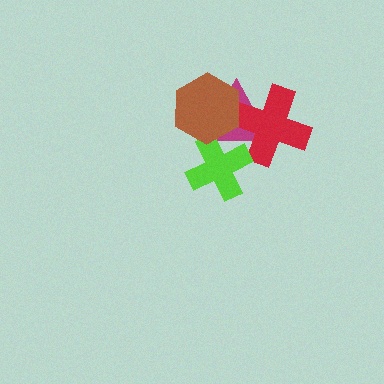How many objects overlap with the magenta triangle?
3 objects overlap with the magenta triangle.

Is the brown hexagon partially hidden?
No, no other shape covers it.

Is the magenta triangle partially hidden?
Yes, it is partially covered by another shape.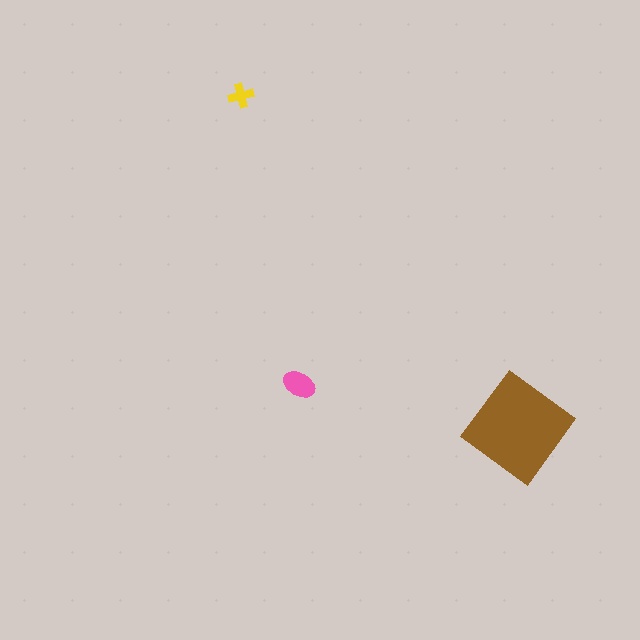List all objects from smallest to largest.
The yellow cross, the pink ellipse, the brown diamond.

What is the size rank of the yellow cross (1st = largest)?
3rd.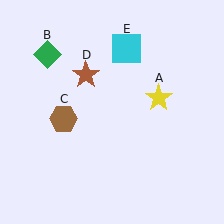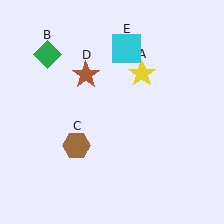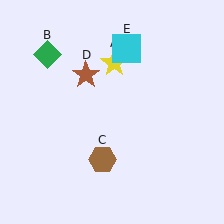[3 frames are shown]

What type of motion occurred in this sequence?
The yellow star (object A), brown hexagon (object C) rotated counterclockwise around the center of the scene.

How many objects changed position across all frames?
2 objects changed position: yellow star (object A), brown hexagon (object C).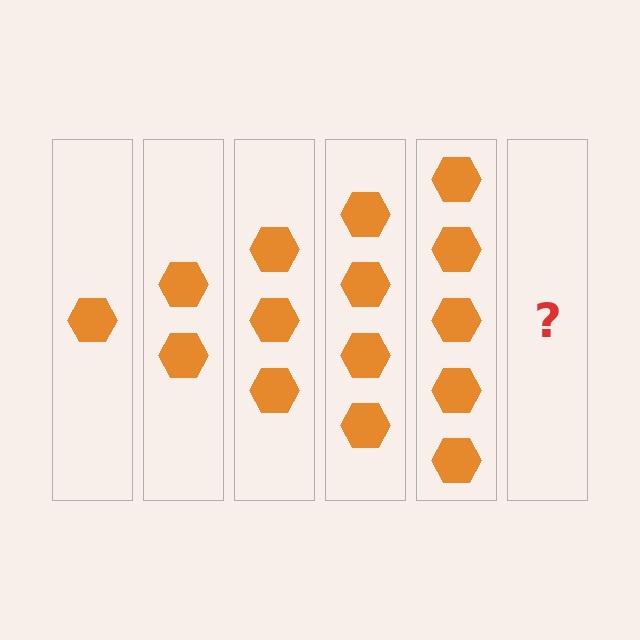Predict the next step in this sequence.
The next step is 6 hexagons.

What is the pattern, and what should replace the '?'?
The pattern is that each step adds one more hexagon. The '?' should be 6 hexagons.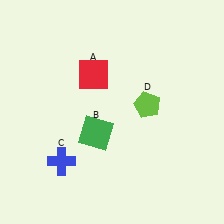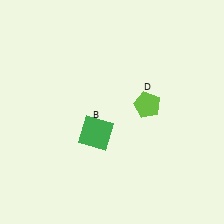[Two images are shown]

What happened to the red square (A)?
The red square (A) was removed in Image 2. It was in the top-left area of Image 1.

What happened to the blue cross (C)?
The blue cross (C) was removed in Image 2. It was in the bottom-left area of Image 1.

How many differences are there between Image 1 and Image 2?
There are 2 differences between the two images.